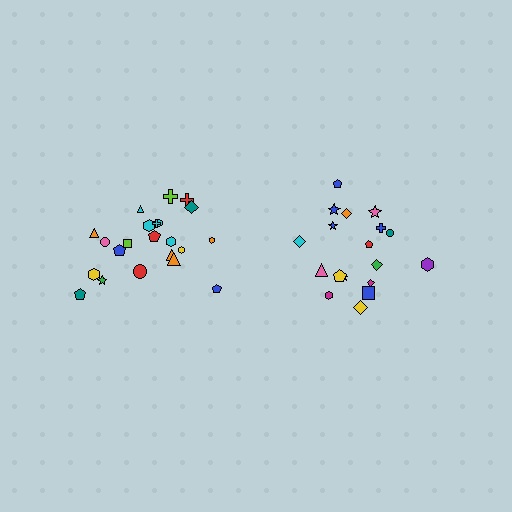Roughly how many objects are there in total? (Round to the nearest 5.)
Roughly 40 objects in total.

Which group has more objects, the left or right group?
The left group.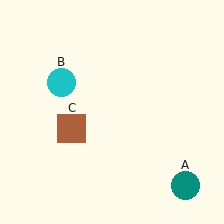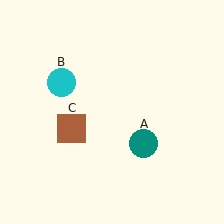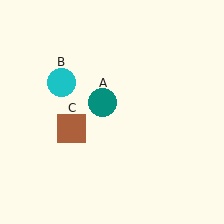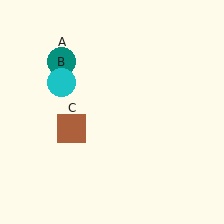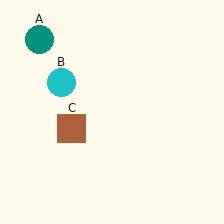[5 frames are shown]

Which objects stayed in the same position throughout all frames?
Cyan circle (object B) and brown square (object C) remained stationary.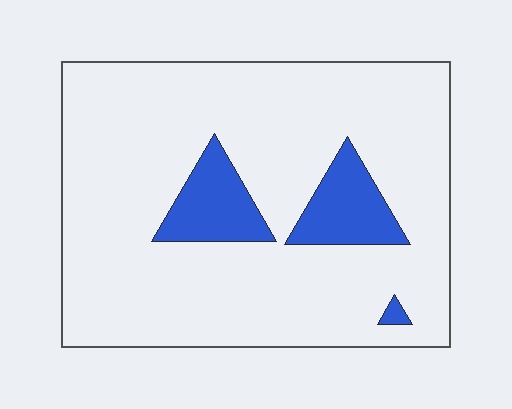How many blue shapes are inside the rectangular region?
3.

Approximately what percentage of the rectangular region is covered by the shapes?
Approximately 15%.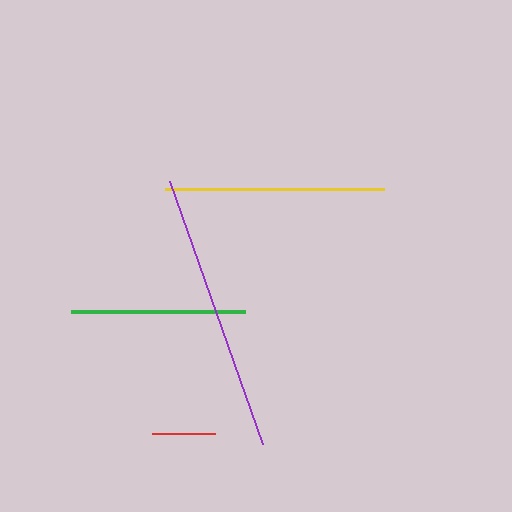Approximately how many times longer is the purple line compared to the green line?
The purple line is approximately 1.6 times the length of the green line.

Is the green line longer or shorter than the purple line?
The purple line is longer than the green line.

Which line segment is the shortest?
The red line is the shortest at approximately 63 pixels.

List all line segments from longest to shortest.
From longest to shortest: purple, yellow, green, red.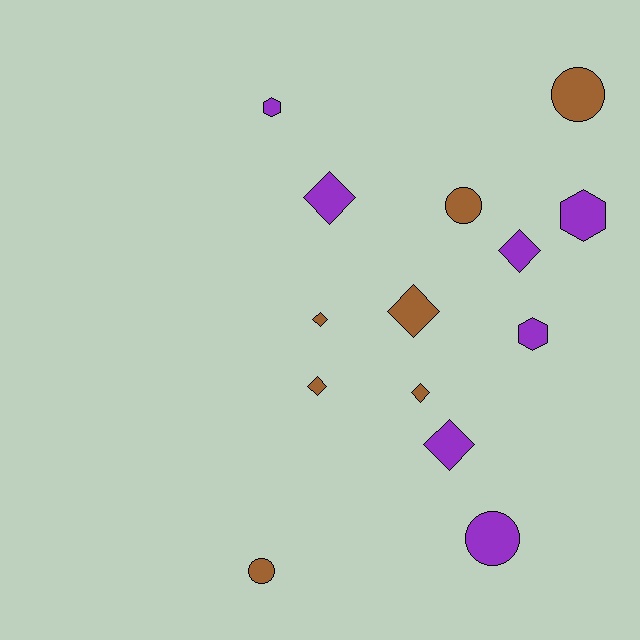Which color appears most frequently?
Brown, with 7 objects.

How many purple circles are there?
There is 1 purple circle.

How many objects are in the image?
There are 14 objects.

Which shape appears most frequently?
Diamond, with 7 objects.